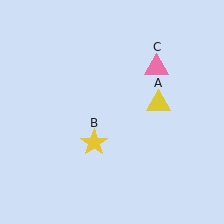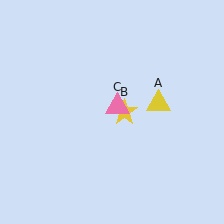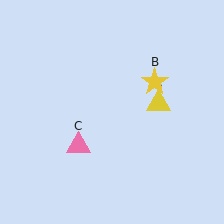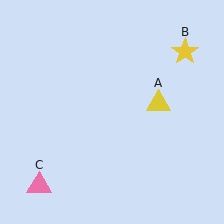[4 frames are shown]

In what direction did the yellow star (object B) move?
The yellow star (object B) moved up and to the right.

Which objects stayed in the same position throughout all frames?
Yellow triangle (object A) remained stationary.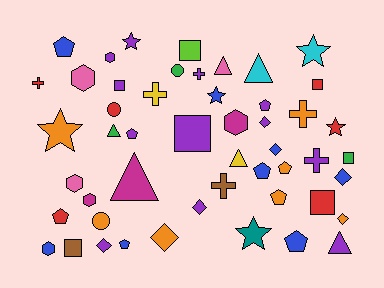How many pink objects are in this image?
There are 3 pink objects.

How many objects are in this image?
There are 50 objects.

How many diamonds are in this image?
There are 7 diamonds.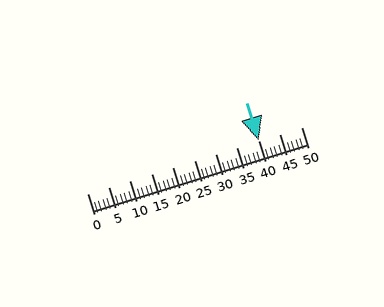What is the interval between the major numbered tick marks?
The major tick marks are spaced 5 units apart.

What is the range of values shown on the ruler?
The ruler shows values from 0 to 50.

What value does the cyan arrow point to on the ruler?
The cyan arrow points to approximately 40.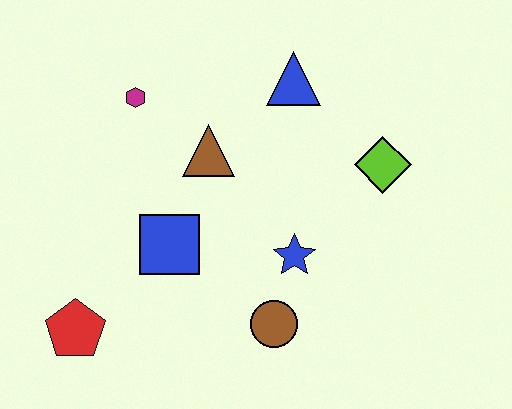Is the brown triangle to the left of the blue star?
Yes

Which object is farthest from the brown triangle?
The red pentagon is farthest from the brown triangle.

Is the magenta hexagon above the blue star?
Yes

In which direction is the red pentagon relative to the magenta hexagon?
The red pentagon is below the magenta hexagon.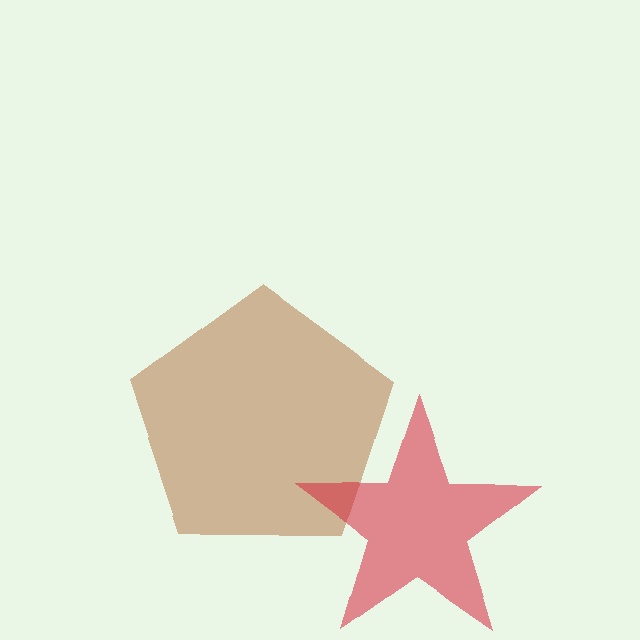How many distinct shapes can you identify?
There are 2 distinct shapes: a brown pentagon, a red star.